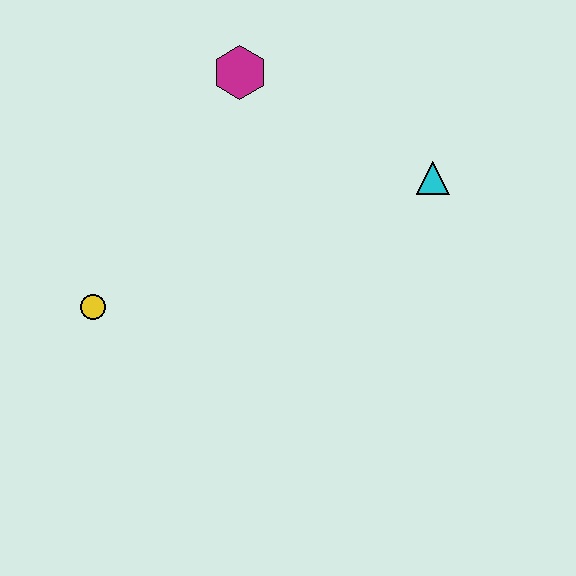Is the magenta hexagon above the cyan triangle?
Yes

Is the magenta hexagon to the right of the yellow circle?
Yes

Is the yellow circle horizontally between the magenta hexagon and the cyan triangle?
No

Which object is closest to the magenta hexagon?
The cyan triangle is closest to the magenta hexagon.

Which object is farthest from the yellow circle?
The cyan triangle is farthest from the yellow circle.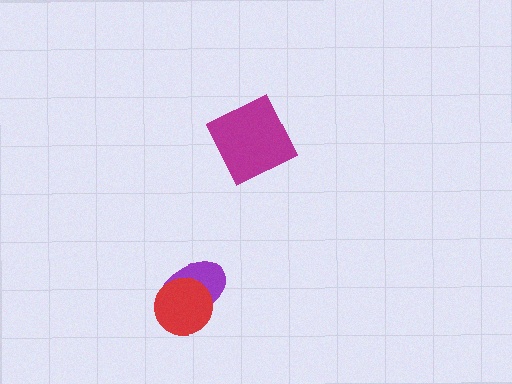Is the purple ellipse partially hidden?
Yes, it is partially covered by another shape.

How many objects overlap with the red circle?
1 object overlaps with the red circle.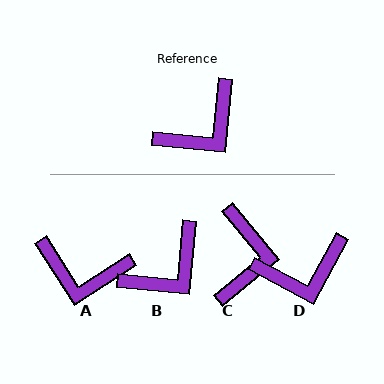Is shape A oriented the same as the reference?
No, it is off by about 52 degrees.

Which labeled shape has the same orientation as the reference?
B.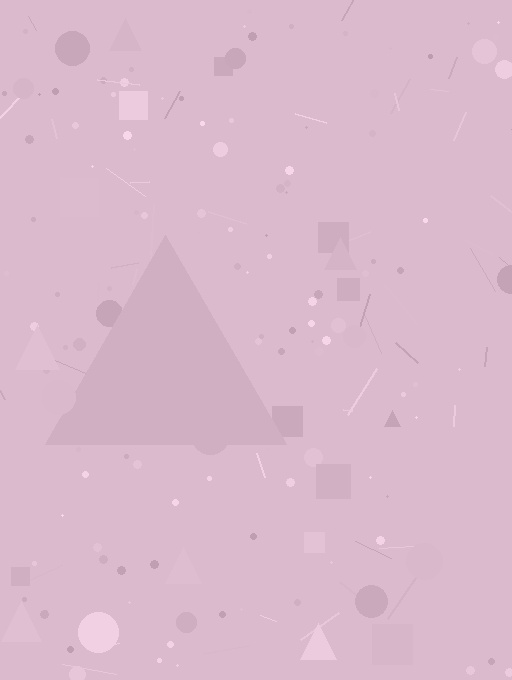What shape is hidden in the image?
A triangle is hidden in the image.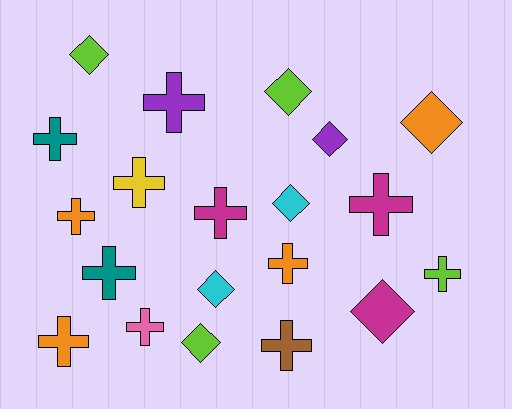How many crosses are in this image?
There are 12 crosses.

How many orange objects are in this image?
There are 4 orange objects.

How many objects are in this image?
There are 20 objects.